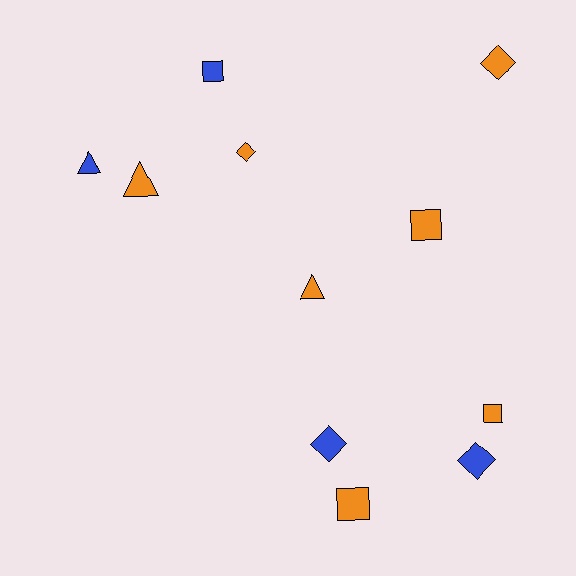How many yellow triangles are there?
There are no yellow triangles.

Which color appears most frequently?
Orange, with 7 objects.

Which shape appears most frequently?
Square, with 4 objects.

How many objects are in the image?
There are 11 objects.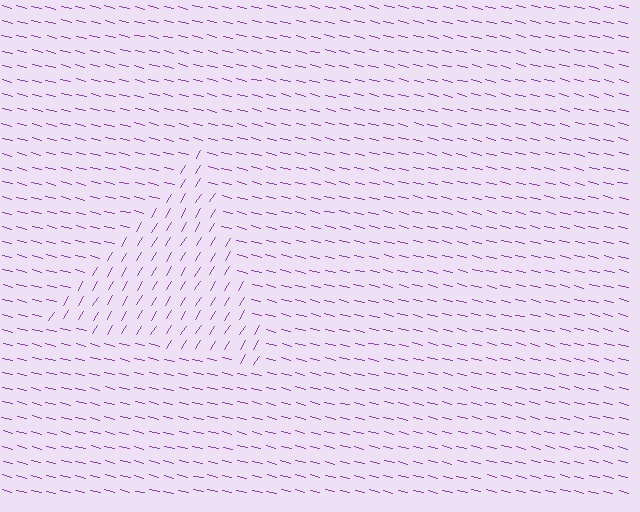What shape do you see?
I see a triangle.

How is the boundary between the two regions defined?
The boundary is defined purely by a change in line orientation (approximately 72 degrees difference). All lines are the same color and thickness.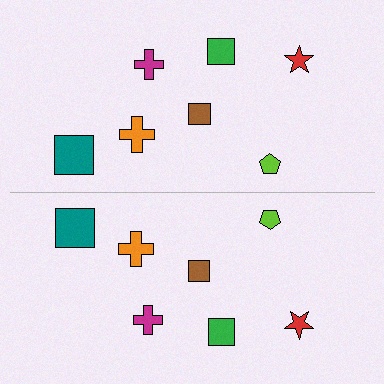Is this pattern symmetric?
Yes, this pattern has bilateral (reflection) symmetry.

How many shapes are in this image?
There are 14 shapes in this image.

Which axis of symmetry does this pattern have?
The pattern has a horizontal axis of symmetry running through the center of the image.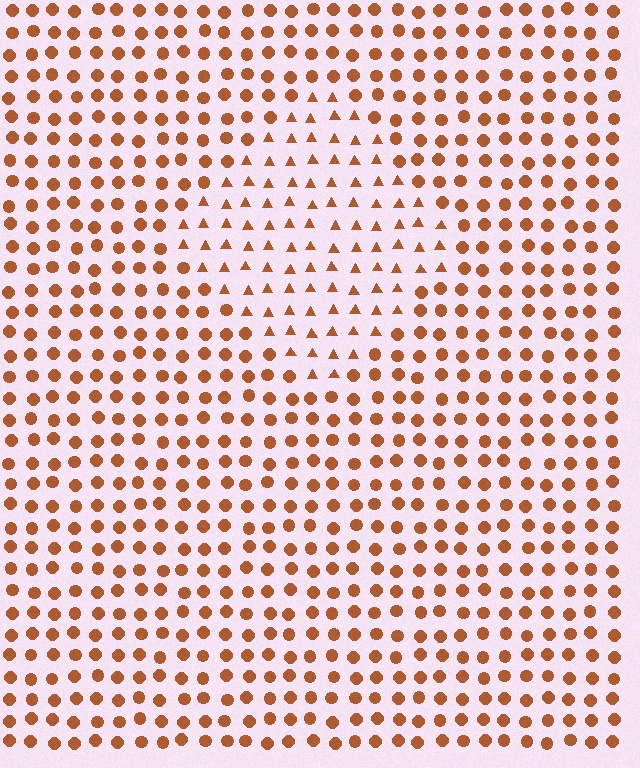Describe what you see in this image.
The image is filled with small brown elements arranged in a uniform grid. A diamond-shaped region contains triangles, while the surrounding area contains circles. The boundary is defined purely by the change in element shape.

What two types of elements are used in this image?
The image uses triangles inside the diamond region and circles outside it.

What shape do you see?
I see a diamond.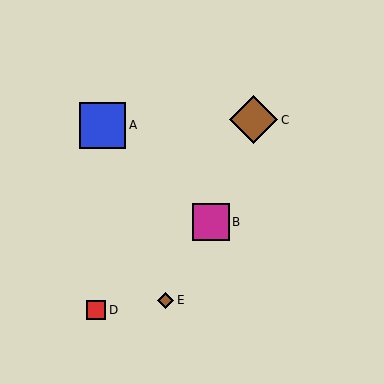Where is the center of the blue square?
The center of the blue square is at (102, 125).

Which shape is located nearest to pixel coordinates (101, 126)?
The blue square (labeled A) at (102, 125) is nearest to that location.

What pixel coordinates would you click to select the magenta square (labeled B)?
Click at (211, 222) to select the magenta square B.